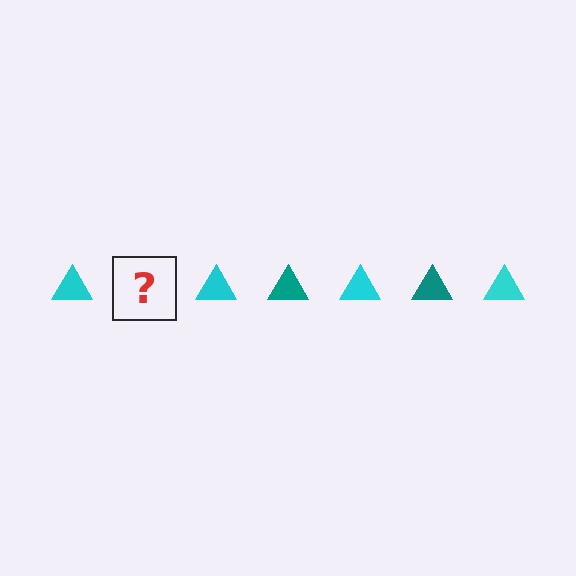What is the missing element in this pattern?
The missing element is a teal triangle.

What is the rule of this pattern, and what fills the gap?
The rule is that the pattern cycles through cyan, teal triangles. The gap should be filled with a teal triangle.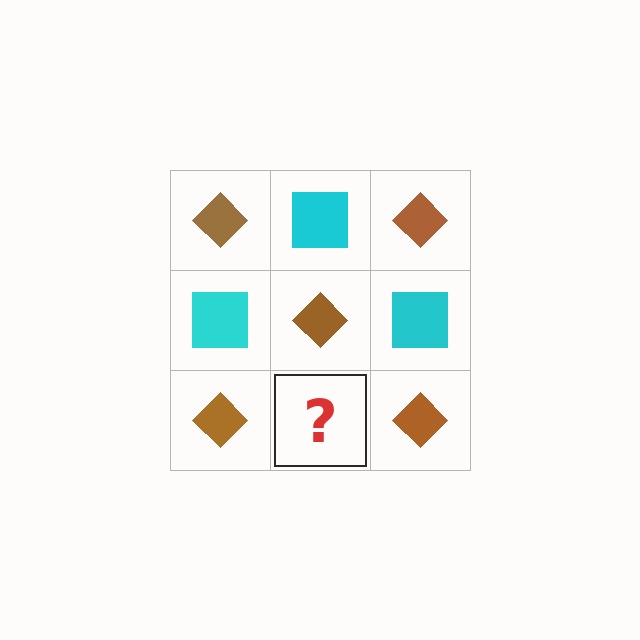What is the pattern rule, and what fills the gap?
The rule is that it alternates brown diamond and cyan square in a checkerboard pattern. The gap should be filled with a cyan square.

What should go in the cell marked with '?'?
The missing cell should contain a cyan square.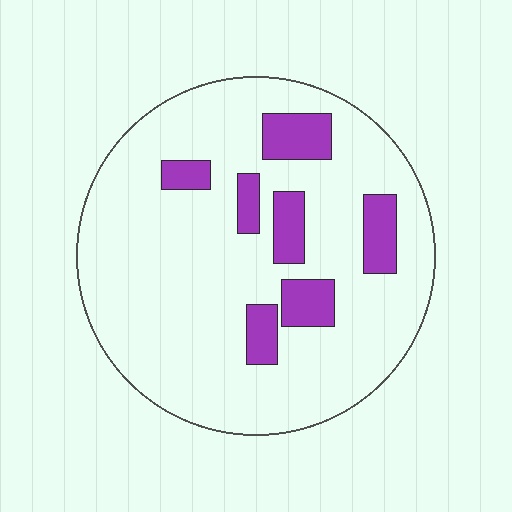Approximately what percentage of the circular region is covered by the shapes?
Approximately 15%.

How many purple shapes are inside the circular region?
7.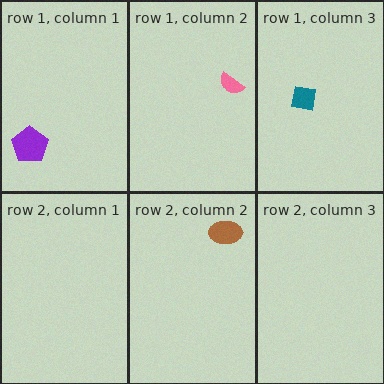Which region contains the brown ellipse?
The row 2, column 2 region.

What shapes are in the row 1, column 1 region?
The purple pentagon.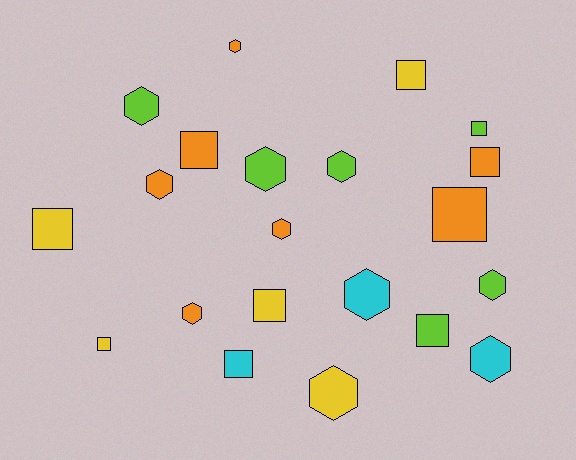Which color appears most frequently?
Orange, with 7 objects.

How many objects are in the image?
There are 21 objects.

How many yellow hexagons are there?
There is 1 yellow hexagon.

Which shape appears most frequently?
Hexagon, with 11 objects.